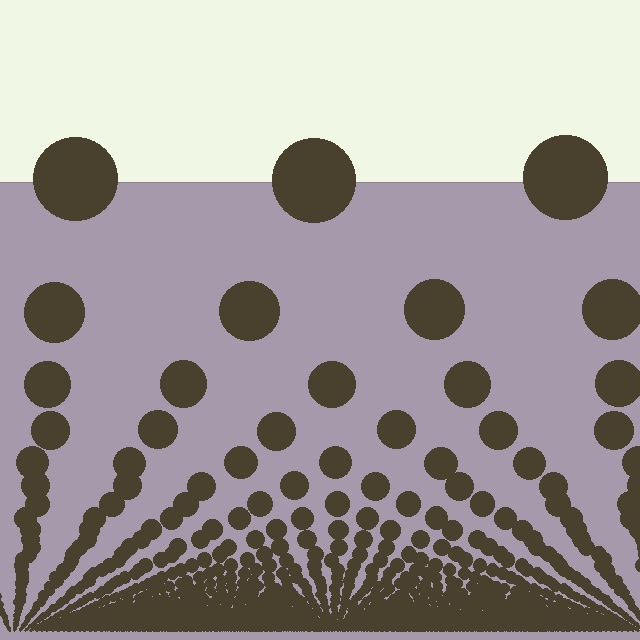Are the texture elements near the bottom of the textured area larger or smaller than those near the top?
Smaller. The gradient is inverted — elements near the bottom are smaller and denser.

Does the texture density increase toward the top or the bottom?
Density increases toward the bottom.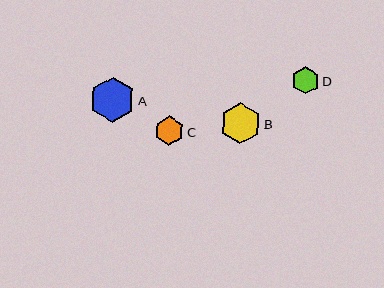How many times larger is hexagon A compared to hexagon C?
Hexagon A is approximately 1.5 times the size of hexagon C.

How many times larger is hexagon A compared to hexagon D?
Hexagon A is approximately 1.7 times the size of hexagon D.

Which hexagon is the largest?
Hexagon A is the largest with a size of approximately 45 pixels.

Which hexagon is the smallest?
Hexagon D is the smallest with a size of approximately 27 pixels.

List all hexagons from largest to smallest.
From largest to smallest: A, B, C, D.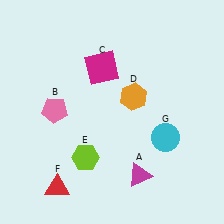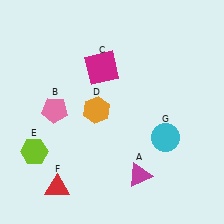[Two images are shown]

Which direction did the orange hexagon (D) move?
The orange hexagon (D) moved left.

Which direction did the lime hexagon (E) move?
The lime hexagon (E) moved left.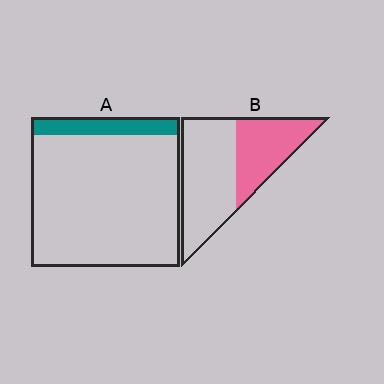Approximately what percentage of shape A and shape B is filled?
A is approximately 10% and B is approximately 40%.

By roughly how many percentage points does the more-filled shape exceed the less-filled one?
By roughly 30 percentage points (B over A).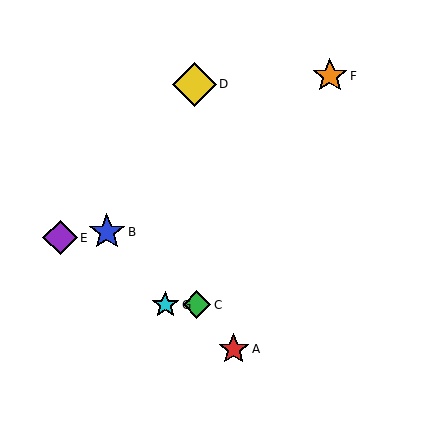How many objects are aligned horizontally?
2 objects (C, G) are aligned horizontally.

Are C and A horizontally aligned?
No, C is at y≈305 and A is at y≈349.